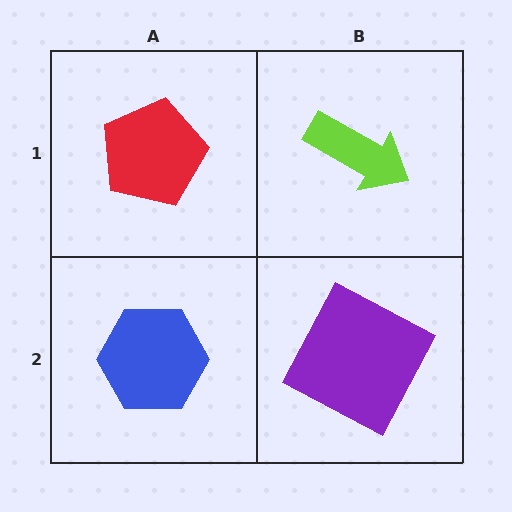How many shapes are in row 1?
2 shapes.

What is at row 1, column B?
A lime arrow.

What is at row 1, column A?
A red pentagon.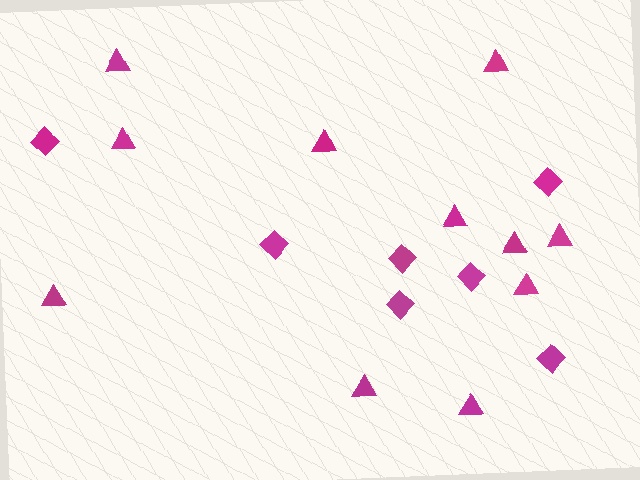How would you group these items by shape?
There are 2 groups: one group of triangles (11) and one group of diamonds (7).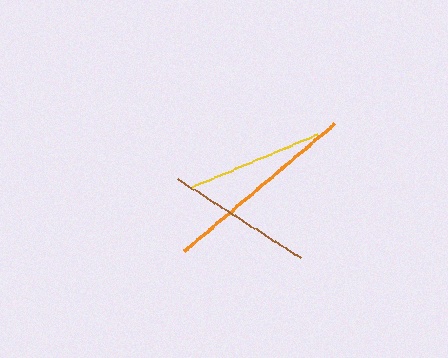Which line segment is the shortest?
The yellow line is the shortest at approximately 136 pixels.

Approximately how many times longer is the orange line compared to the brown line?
The orange line is approximately 1.3 times the length of the brown line.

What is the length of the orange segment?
The orange segment is approximately 198 pixels long.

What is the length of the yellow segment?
The yellow segment is approximately 136 pixels long.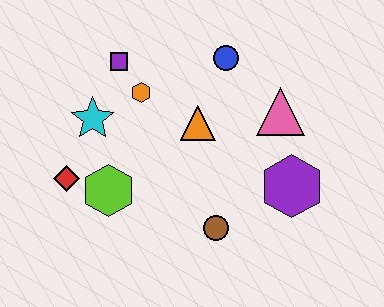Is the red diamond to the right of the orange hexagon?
No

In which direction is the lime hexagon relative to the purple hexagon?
The lime hexagon is to the left of the purple hexagon.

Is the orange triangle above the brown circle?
Yes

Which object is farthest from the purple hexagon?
The red diamond is farthest from the purple hexagon.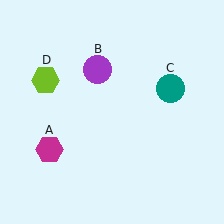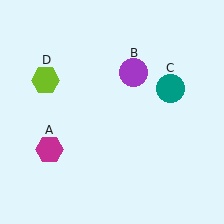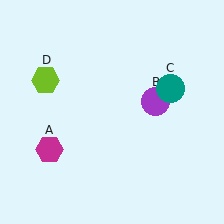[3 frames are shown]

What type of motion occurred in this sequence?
The purple circle (object B) rotated clockwise around the center of the scene.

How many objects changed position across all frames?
1 object changed position: purple circle (object B).